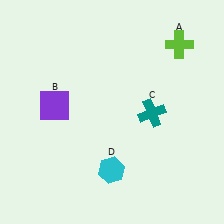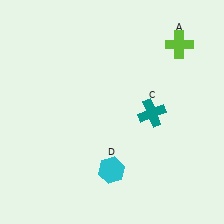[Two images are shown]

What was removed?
The purple square (B) was removed in Image 2.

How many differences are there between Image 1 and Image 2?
There is 1 difference between the two images.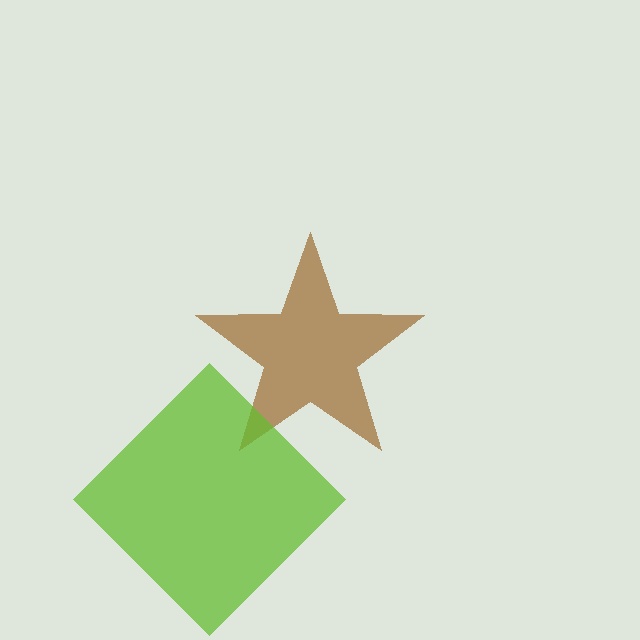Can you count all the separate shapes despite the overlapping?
Yes, there are 2 separate shapes.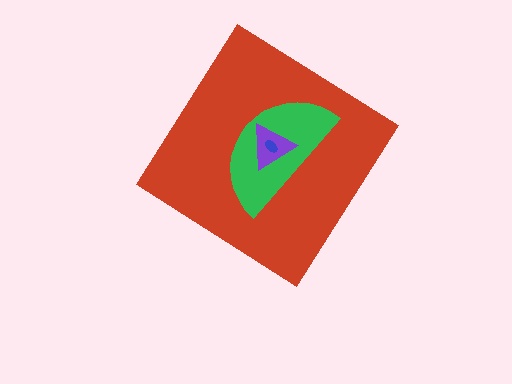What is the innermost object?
The blue ellipse.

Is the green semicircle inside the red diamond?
Yes.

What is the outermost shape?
The red diamond.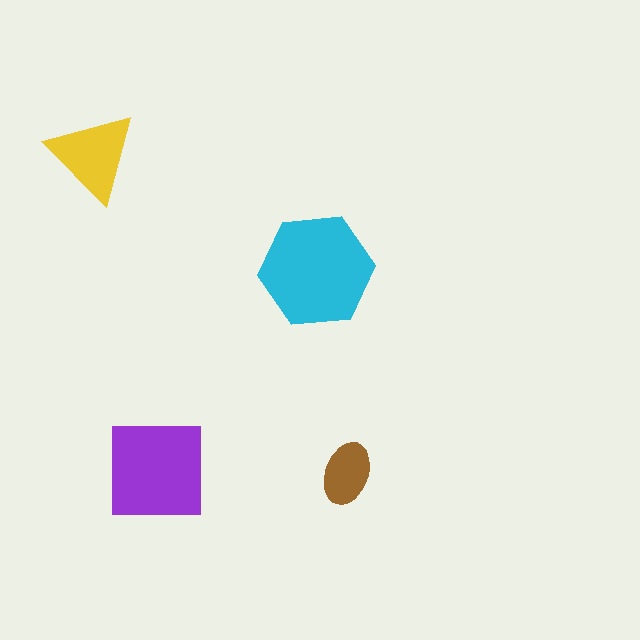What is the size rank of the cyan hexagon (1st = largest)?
1st.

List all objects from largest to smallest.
The cyan hexagon, the purple square, the yellow triangle, the brown ellipse.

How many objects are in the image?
There are 4 objects in the image.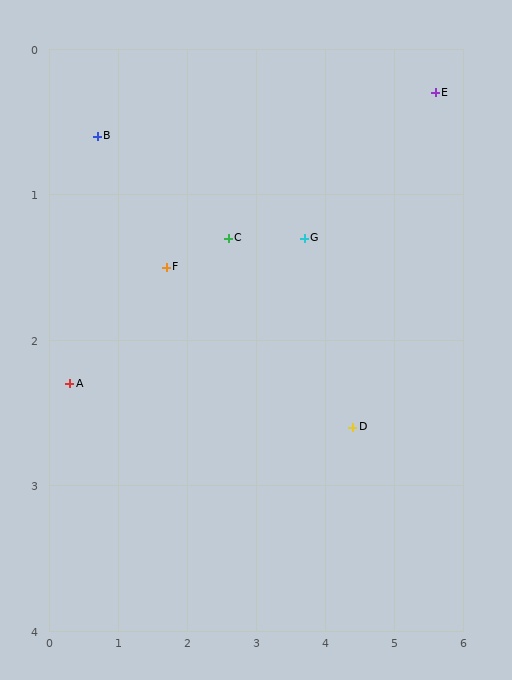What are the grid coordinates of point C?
Point C is at approximately (2.6, 1.3).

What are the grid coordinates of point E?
Point E is at approximately (5.6, 0.3).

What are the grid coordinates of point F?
Point F is at approximately (1.7, 1.5).